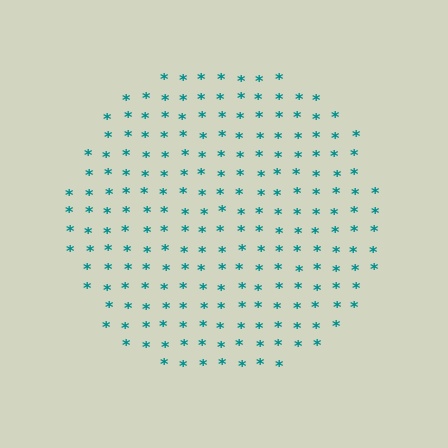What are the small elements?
The small elements are asterisks.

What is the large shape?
The large shape is a circle.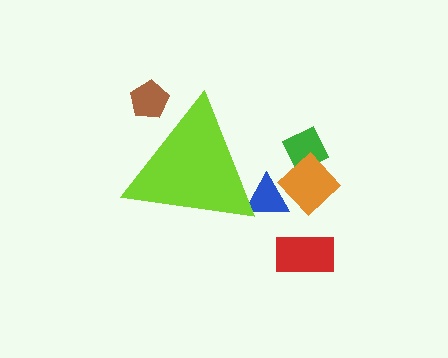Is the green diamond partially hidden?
No, the green diamond is fully visible.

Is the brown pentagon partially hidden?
Yes, the brown pentagon is partially hidden behind the lime triangle.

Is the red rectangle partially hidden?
No, the red rectangle is fully visible.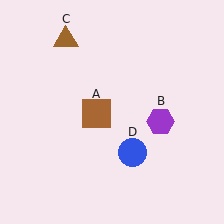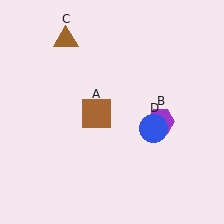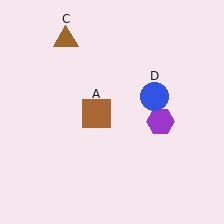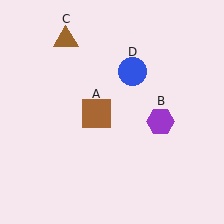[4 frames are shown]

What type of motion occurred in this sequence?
The blue circle (object D) rotated counterclockwise around the center of the scene.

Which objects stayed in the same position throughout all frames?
Brown square (object A) and purple hexagon (object B) and brown triangle (object C) remained stationary.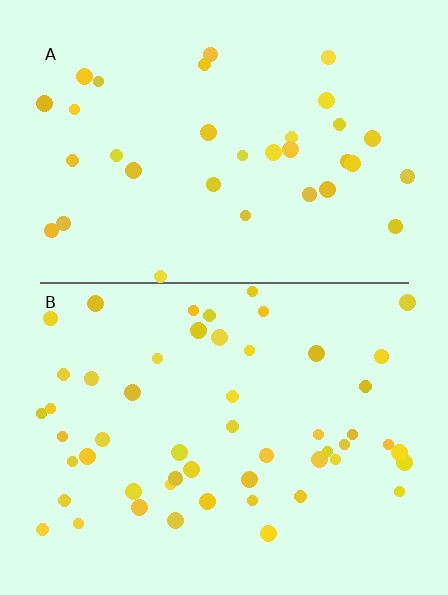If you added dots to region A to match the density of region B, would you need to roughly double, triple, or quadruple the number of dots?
Approximately double.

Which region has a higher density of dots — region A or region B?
B (the bottom).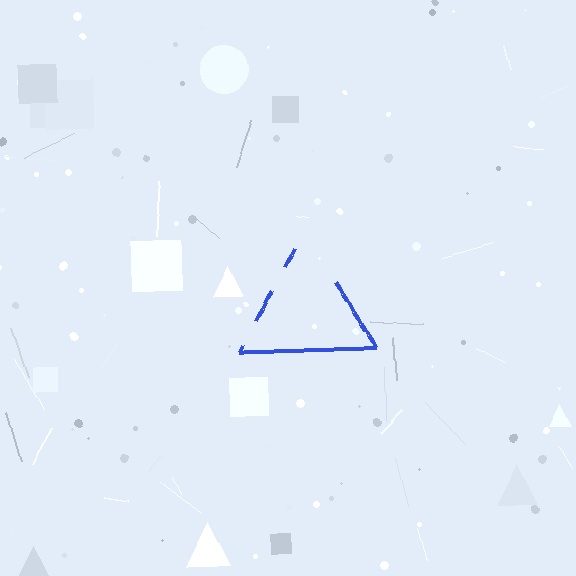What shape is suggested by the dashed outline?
The dashed outline suggests a triangle.